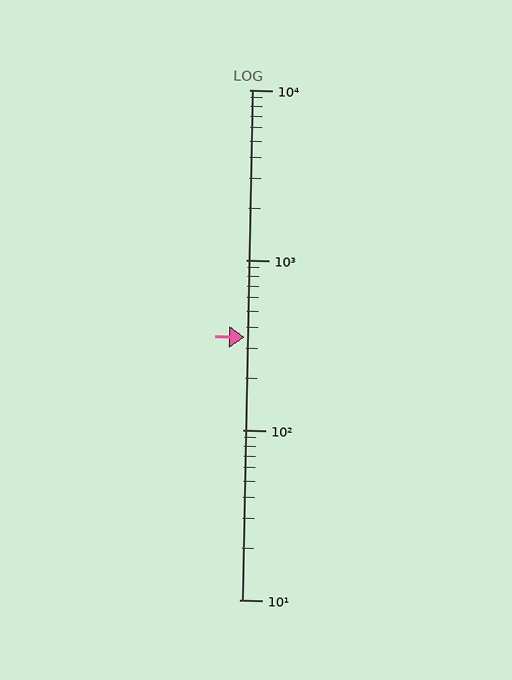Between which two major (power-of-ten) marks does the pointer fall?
The pointer is between 100 and 1000.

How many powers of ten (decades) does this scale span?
The scale spans 3 decades, from 10 to 10000.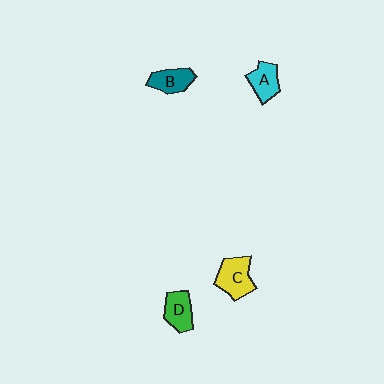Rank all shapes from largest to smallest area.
From largest to smallest: C (yellow), D (green), B (teal), A (cyan).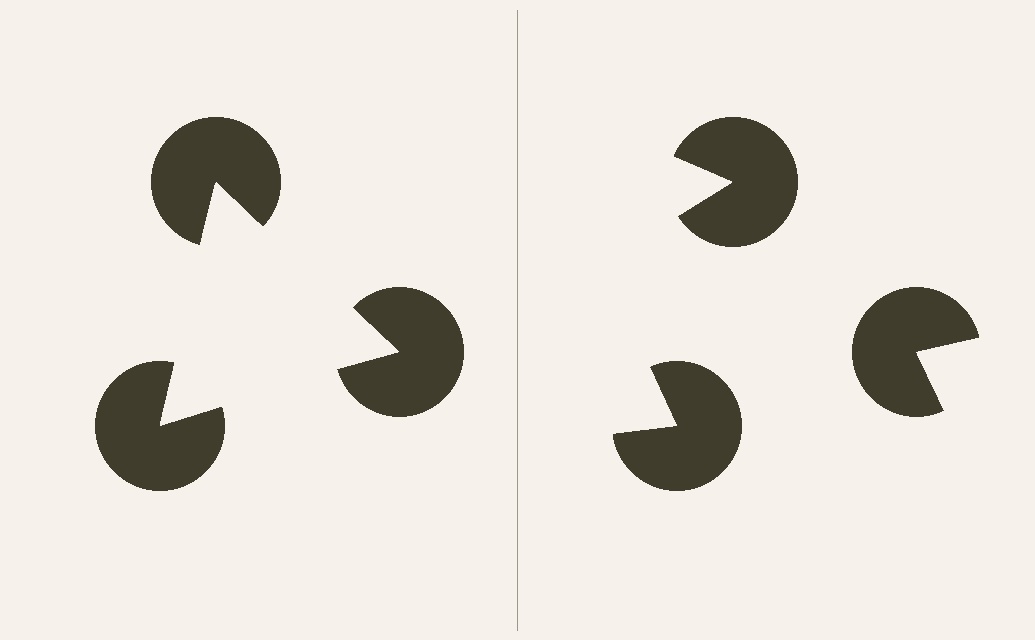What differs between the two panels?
The pac-man discs are positioned identically on both sides; only the wedge orientations differ. On the left they align to a triangle; on the right they are misaligned.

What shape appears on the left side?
An illusory triangle.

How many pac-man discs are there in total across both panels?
6 — 3 on each side.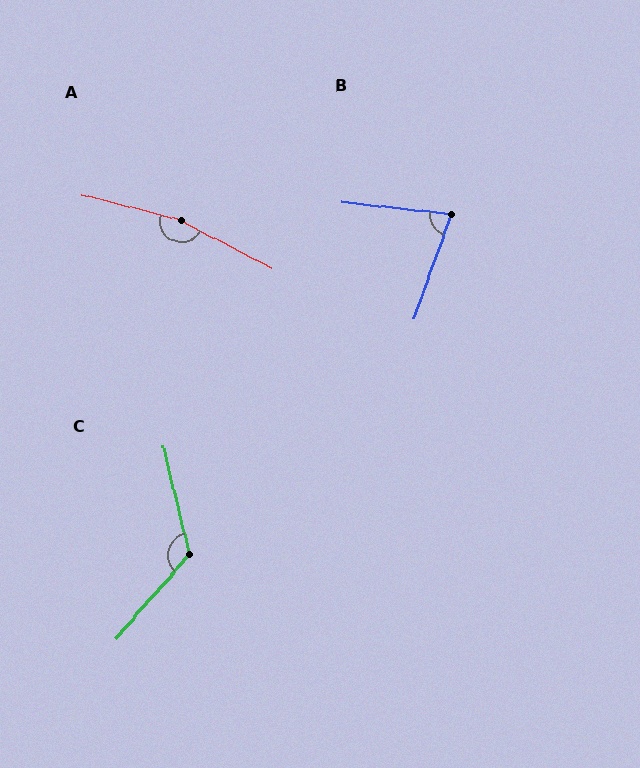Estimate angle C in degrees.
Approximately 125 degrees.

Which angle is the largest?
A, at approximately 167 degrees.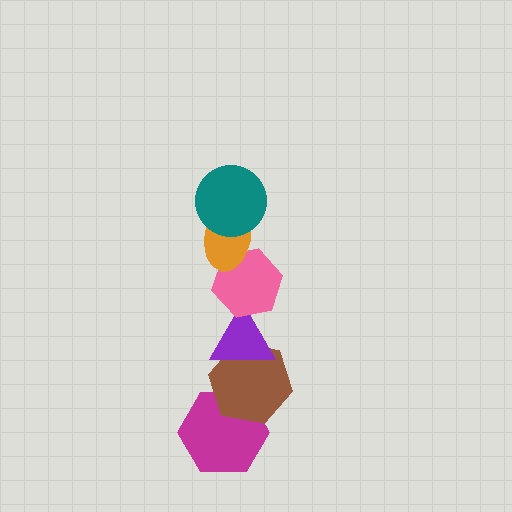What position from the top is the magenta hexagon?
The magenta hexagon is 6th from the top.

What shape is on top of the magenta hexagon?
The brown hexagon is on top of the magenta hexagon.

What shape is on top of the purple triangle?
The pink hexagon is on top of the purple triangle.